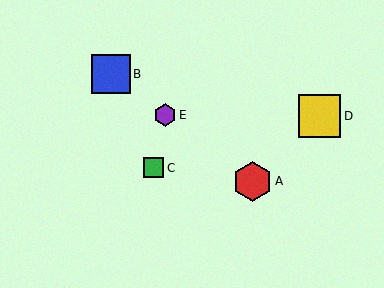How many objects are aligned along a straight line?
3 objects (A, B, E) are aligned along a straight line.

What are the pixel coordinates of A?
Object A is at (252, 181).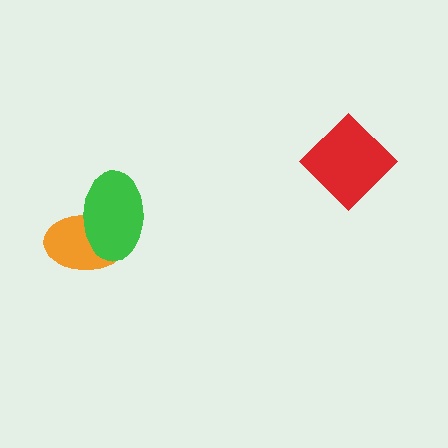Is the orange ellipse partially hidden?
Yes, it is partially covered by another shape.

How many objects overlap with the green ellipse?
1 object overlaps with the green ellipse.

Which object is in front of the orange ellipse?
The green ellipse is in front of the orange ellipse.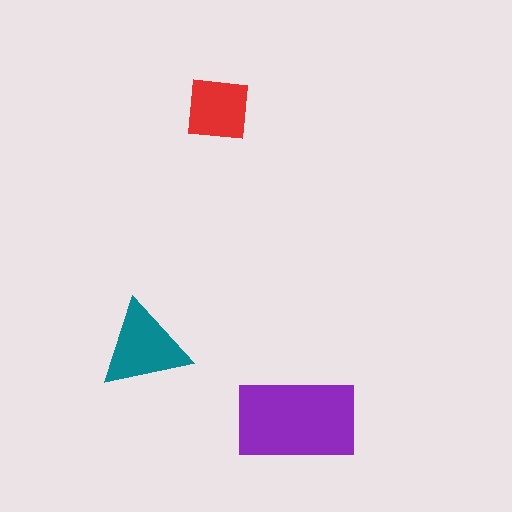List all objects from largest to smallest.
The purple rectangle, the teal triangle, the red square.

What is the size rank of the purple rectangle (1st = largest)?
1st.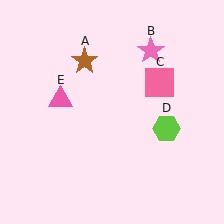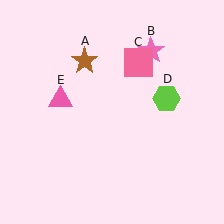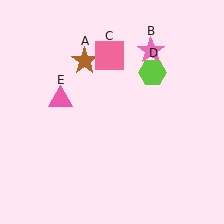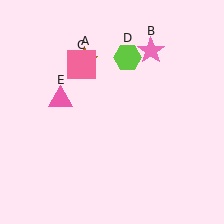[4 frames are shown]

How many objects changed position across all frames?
2 objects changed position: pink square (object C), lime hexagon (object D).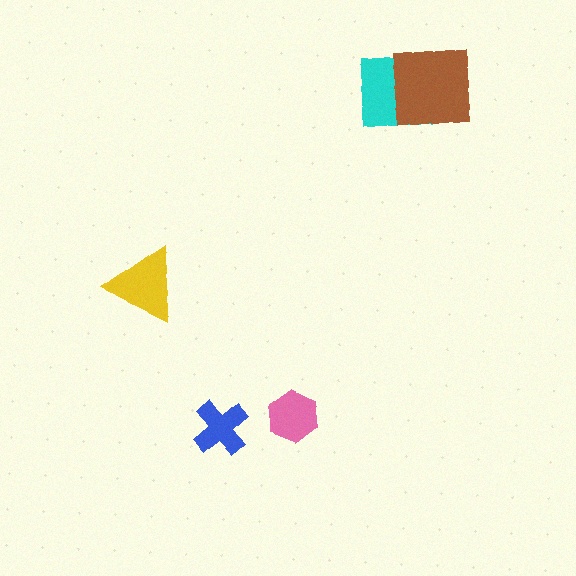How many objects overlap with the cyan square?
1 object overlaps with the cyan square.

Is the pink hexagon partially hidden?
No, no other shape covers it.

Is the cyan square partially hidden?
Yes, it is partially covered by another shape.